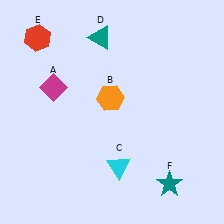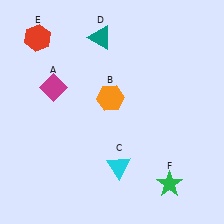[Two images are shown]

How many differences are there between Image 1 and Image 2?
There is 1 difference between the two images.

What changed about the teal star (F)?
In Image 1, F is teal. In Image 2, it changed to green.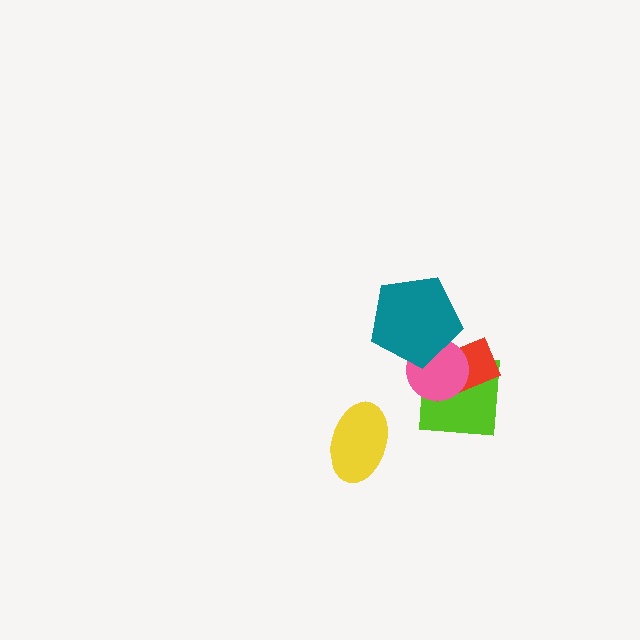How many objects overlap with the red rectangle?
3 objects overlap with the red rectangle.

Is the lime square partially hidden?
Yes, it is partially covered by another shape.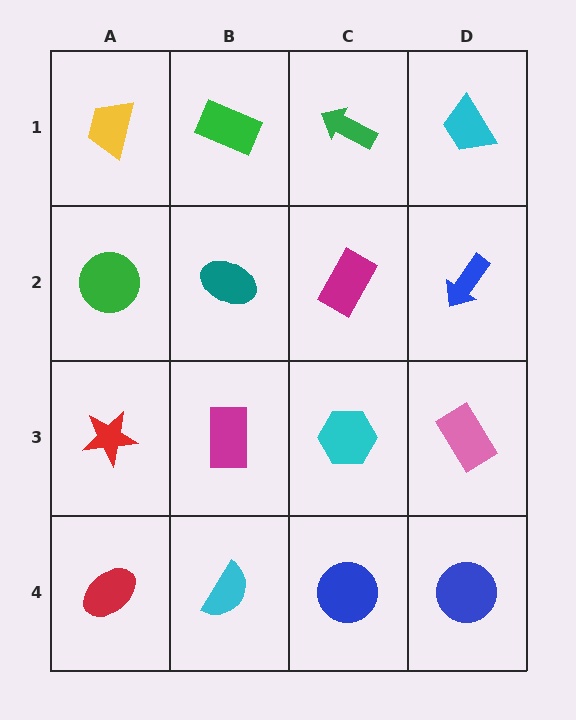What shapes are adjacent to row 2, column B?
A green rectangle (row 1, column B), a magenta rectangle (row 3, column B), a green circle (row 2, column A), a magenta rectangle (row 2, column C).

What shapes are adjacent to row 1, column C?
A magenta rectangle (row 2, column C), a green rectangle (row 1, column B), a cyan trapezoid (row 1, column D).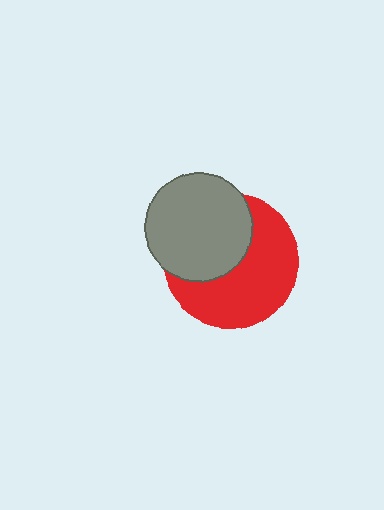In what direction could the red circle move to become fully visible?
The red circle could move toward the lower-right. That would shift it out from behind the gray circle entirely.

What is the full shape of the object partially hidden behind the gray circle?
The partially hidden object is a red circle.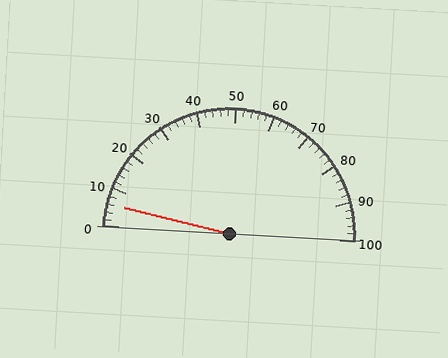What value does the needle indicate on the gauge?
The needle indicates approximately 6.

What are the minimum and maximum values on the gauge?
The gauge ranges from 0 to 100.